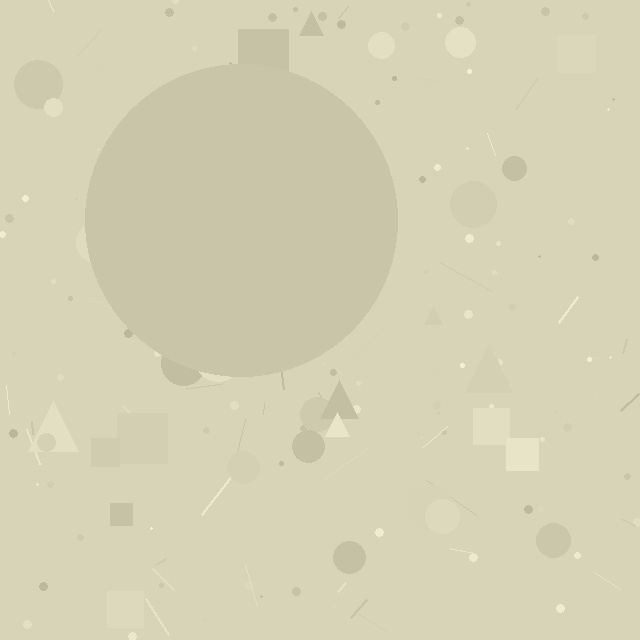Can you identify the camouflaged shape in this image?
The camouflaged shape is a circle.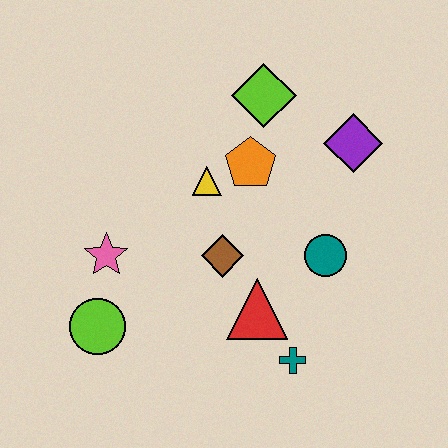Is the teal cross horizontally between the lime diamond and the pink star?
No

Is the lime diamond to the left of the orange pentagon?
No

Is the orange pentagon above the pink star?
Yes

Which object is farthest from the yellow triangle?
The teal cross is farthest from the yellow triangle.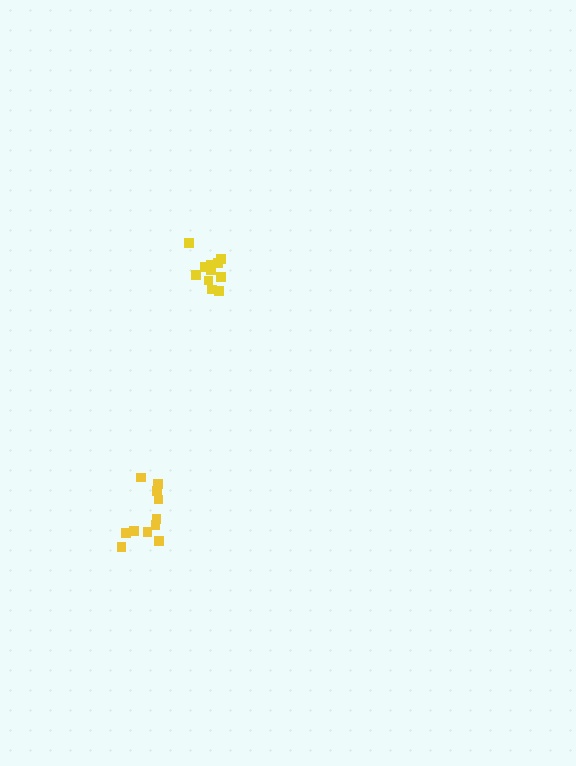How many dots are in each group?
Group 1: 11 dots, Group 2: 11 dots (22 total).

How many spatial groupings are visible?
There are 2 spatial groupings.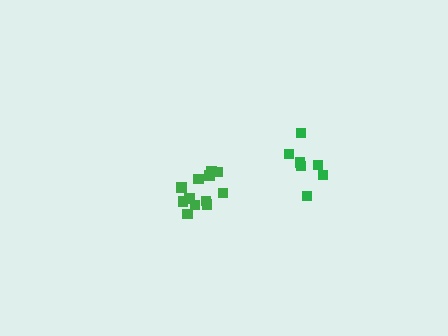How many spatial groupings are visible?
There are 2 spatial groupings.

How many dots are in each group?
Group 1: 7 dots, Group 2: 12 dots (19 total).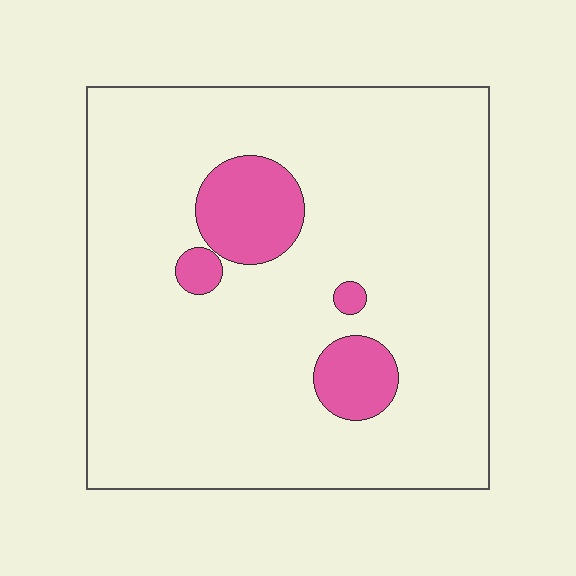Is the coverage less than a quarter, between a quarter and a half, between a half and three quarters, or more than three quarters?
Less than a quarter.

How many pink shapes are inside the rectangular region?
4.